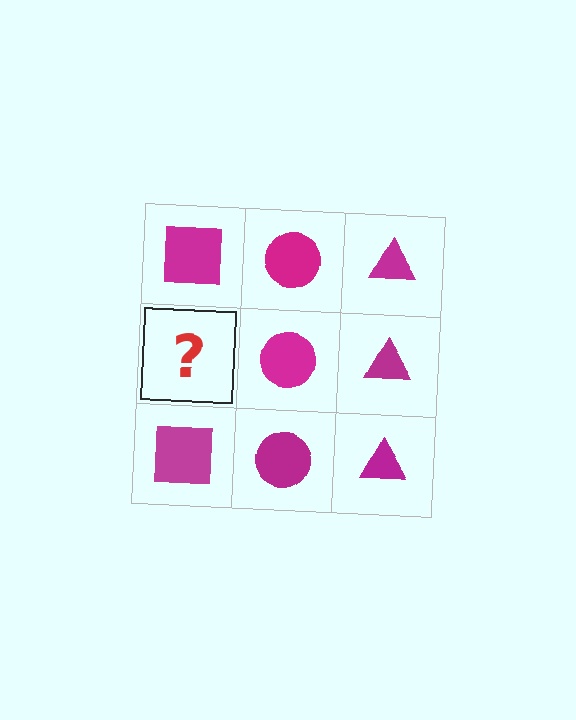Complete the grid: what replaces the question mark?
The question mark should be replaced with a magenta square.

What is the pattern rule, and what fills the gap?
The rule is that each column has a consistent shape. The gap should be filled with a magenta square.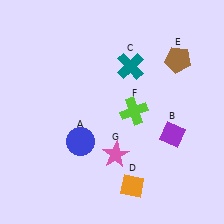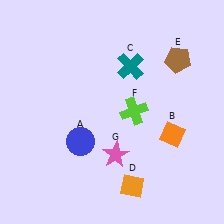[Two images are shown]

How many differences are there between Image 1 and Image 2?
There is 1 difference between the two images.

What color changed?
The diamond (B) changed from purple in Image 1 to orange in Image 2.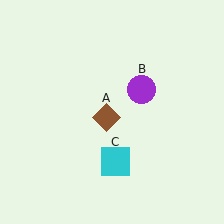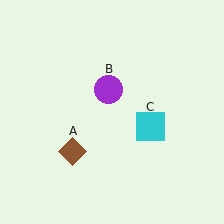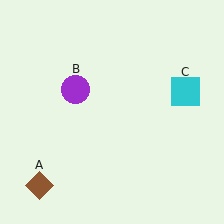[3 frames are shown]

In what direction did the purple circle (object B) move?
The purple circle (object B) moved left.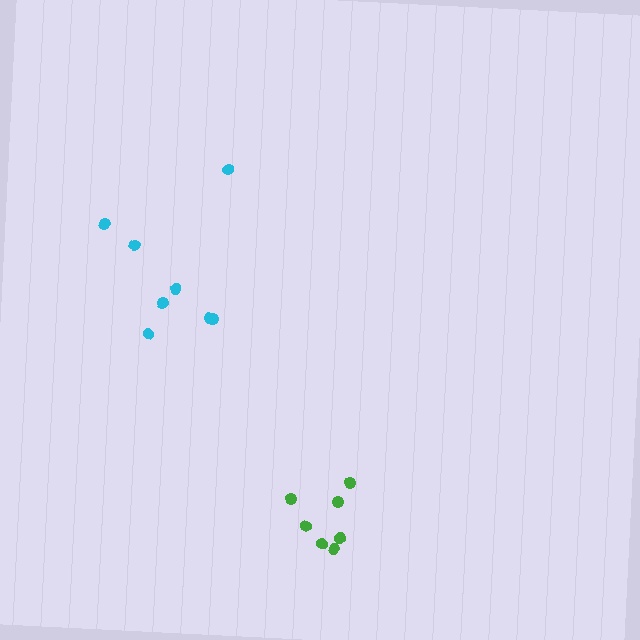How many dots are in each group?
Group 1: 8 dots, Group 2: 8 dots (16 total).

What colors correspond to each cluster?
The clusters are colored: cyan, green.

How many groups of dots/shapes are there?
There are 2 groups.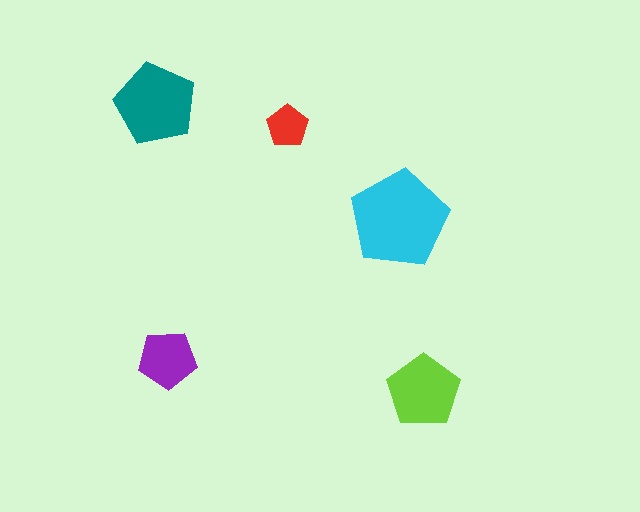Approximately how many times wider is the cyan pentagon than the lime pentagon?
About 1.5 times wider.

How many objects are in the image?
There are 5 objects in the image.